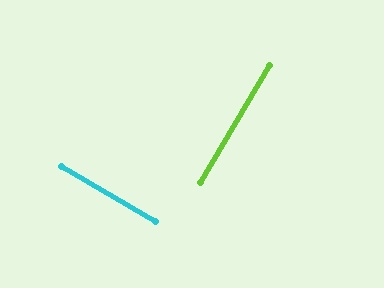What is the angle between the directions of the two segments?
Approximately 90 degrees.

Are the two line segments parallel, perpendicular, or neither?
Perpendicular — they meet at approximately 90°.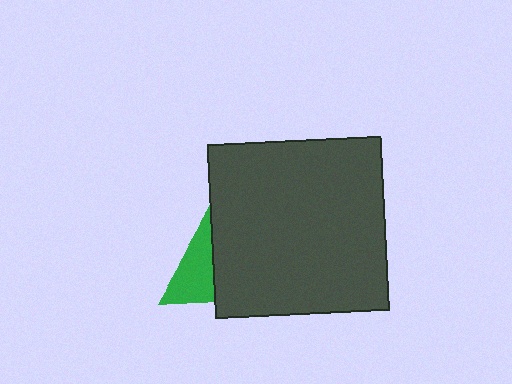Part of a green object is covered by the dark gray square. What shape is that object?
It is a triangle.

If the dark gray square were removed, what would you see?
You would see the complete green triangle.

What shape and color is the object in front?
The object in front is a dark gray square.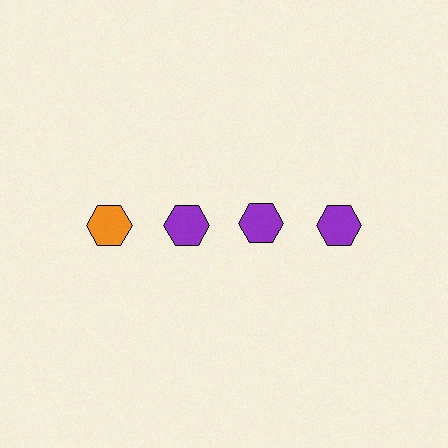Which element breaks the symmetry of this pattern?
The orange hexagon in the top row, leftmost column breaks the symmetry. All other shapes are purple hexagons.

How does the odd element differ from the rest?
It has a different color: orange instead of purple.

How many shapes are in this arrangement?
There are 4 shapes arranged in a grid pattern.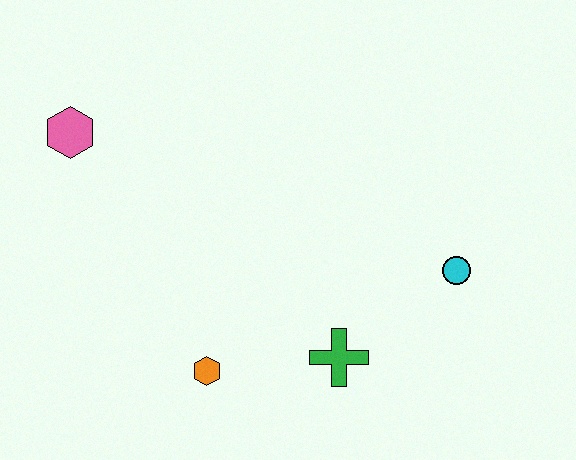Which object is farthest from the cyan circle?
The pink hexagon is farthest from the cyan circle.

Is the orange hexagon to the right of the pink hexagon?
Yes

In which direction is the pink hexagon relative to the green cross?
The pink hexagon is to the left of the green cross.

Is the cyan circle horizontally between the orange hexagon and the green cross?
No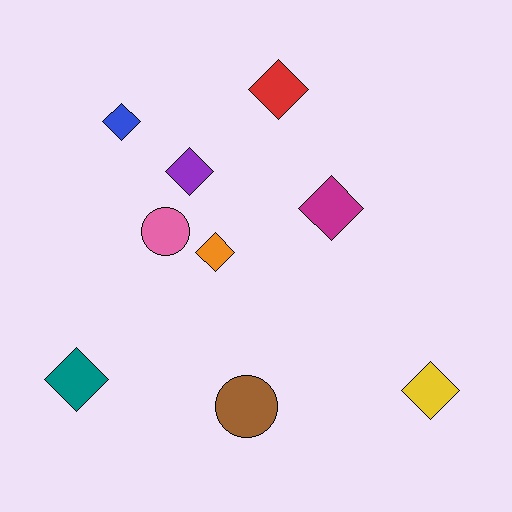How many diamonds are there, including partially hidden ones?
There are 7 diamonds.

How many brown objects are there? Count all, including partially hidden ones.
There is 1 brown object.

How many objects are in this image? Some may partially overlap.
There are 9 objects.